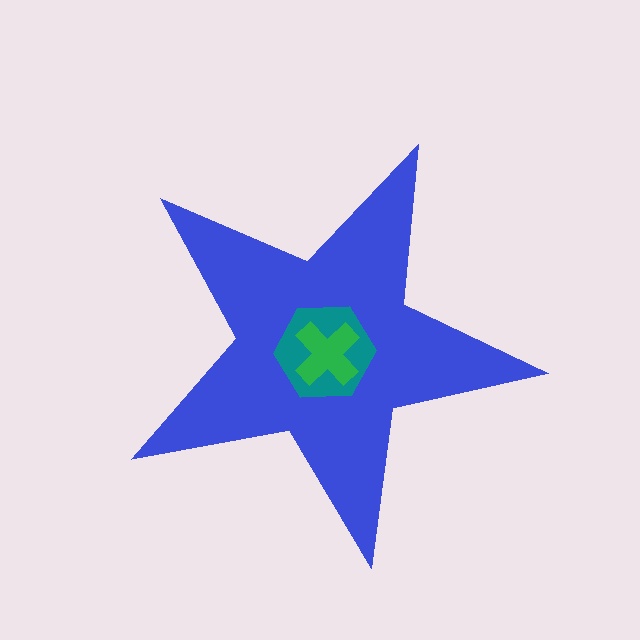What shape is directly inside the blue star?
The teal hexagon.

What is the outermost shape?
The blue star.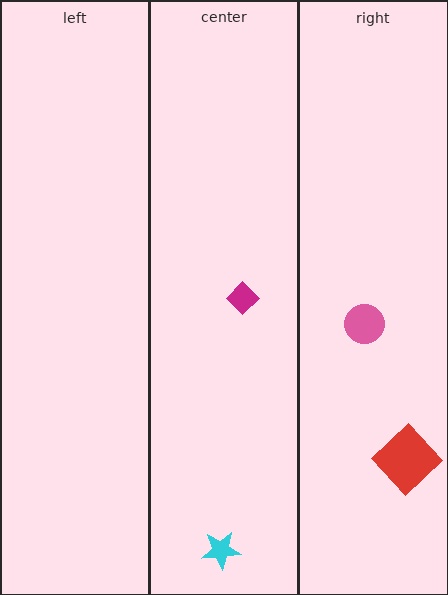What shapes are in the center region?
The magenta diamond, the cyan star.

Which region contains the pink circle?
The right region.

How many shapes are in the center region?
2.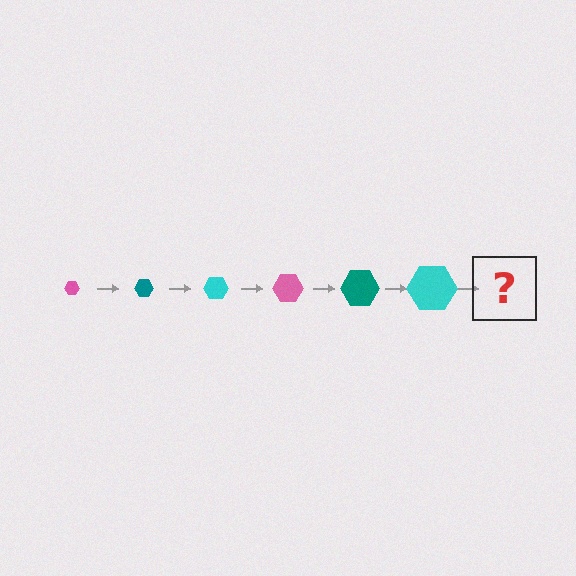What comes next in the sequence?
The next element should be a pink hexagon, larger than the previous one.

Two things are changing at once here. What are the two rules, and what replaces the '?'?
The two rules are that the hexagon grows larger each step and the color cycles through pink, teal, and cyan. The '?' should be a pink hexagon, larger than the previous one.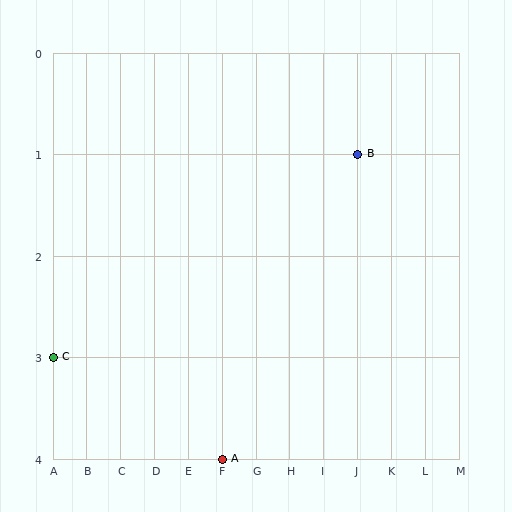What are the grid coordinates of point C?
Point C is at grid coordinates (A, 3).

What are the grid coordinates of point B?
Point B is at grid coordinates (J, 1).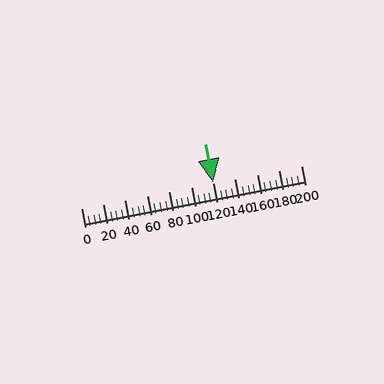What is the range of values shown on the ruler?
The ruler shows values from 0 to 200.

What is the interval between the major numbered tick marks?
The major tick marks are spaced 20 units apart.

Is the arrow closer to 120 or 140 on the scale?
The arrow is closer to 120.